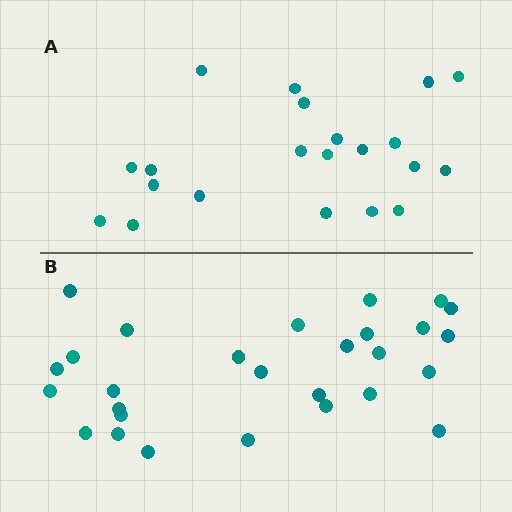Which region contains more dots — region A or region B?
Region B (the bottom region) has more dots.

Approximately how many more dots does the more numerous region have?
Region B has roughly 8 or so more dots than region A.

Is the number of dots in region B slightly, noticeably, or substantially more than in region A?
Region B has noticeably more, but not dramatically so. The ratio is roughly 1.3 to 1.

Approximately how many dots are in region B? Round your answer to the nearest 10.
About 30 dots. (The exact count is 28, which rounds to 30.)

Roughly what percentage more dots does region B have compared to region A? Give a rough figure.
About 35% more.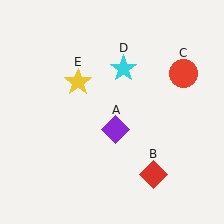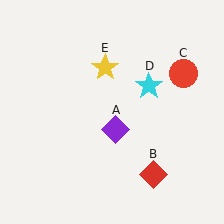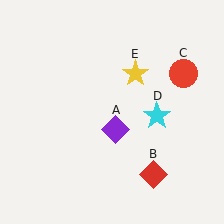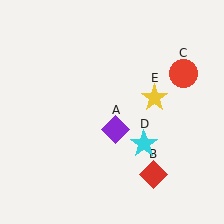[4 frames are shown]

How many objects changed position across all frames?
2 objects changed position: cyan star (object D), yellow star (object E).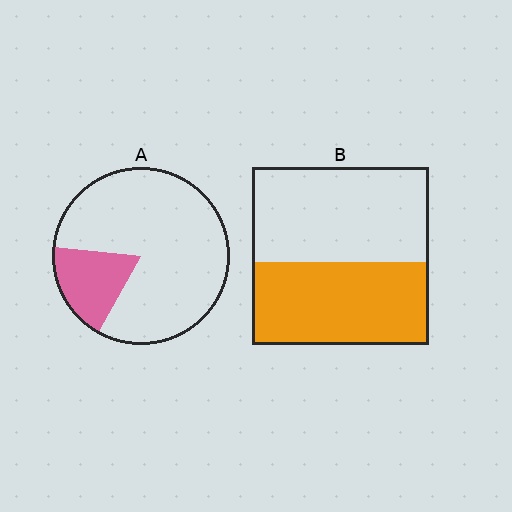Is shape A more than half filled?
No.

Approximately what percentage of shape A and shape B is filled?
A is approximately 20% and B is approximately 45%.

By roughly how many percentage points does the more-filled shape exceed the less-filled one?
By roughly 30 percentage points (B over A).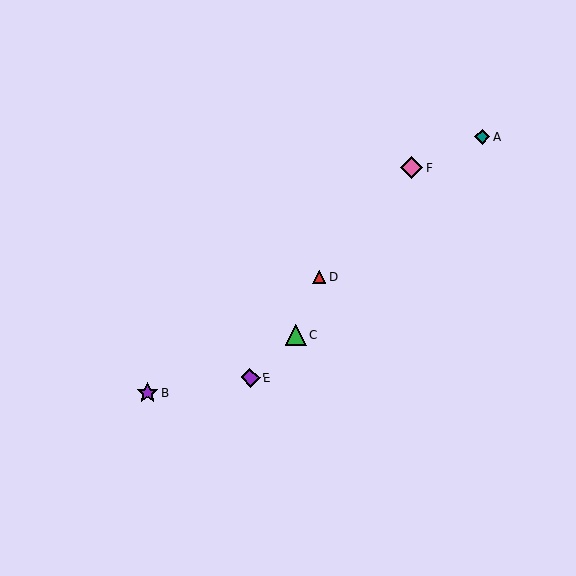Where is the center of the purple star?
The center of the purple star is at (147, 393).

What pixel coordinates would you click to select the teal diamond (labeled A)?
Click at (483, 137) to select the teal diamond A.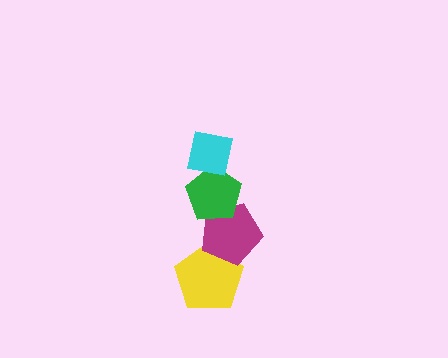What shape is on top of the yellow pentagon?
The magenta pentagon is on top of the yellow pentagon.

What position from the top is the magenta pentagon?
The magenta pentagon is 3rd from the top.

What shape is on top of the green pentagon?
The cyan square is on top of the green pentagon.